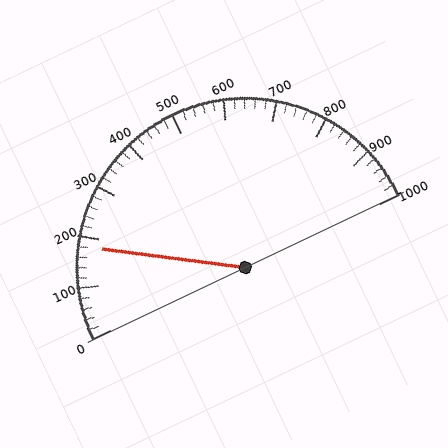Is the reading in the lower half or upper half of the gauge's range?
The reading is in the lower half of the range (0 to 1000).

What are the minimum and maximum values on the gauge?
The gauge ranges from 0 to 1000.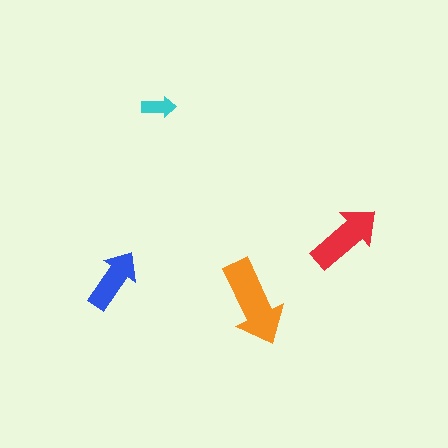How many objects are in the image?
There are 4 objects in the image.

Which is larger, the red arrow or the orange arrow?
The orange one.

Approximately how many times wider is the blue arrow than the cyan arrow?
About 2 times wider.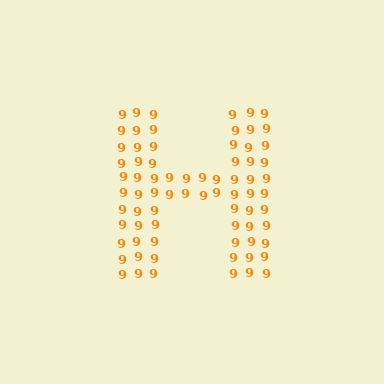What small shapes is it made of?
It is made of small digit 9's.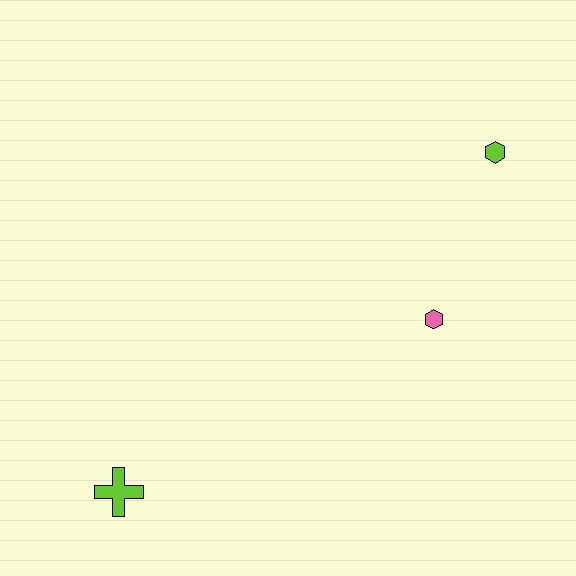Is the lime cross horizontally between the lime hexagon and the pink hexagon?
No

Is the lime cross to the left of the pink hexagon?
Yes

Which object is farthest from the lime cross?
The lime hexagon is farthest from the lime cross.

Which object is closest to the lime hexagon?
The pink hexagon is closest to the lime hexagon.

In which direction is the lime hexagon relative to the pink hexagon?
The lime hexagon is above the pink hexagon.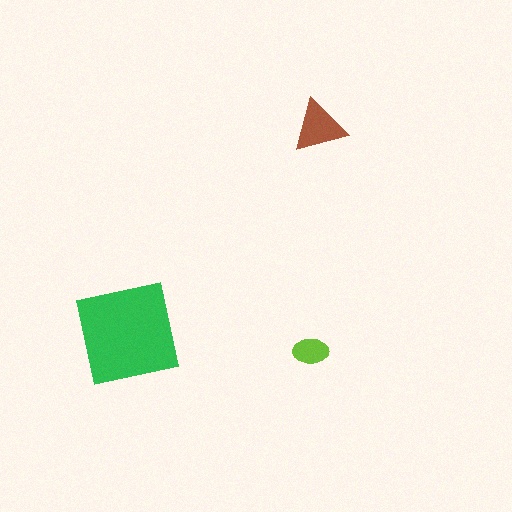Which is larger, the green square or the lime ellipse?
The green square.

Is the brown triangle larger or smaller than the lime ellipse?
Larger.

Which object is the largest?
The green square.